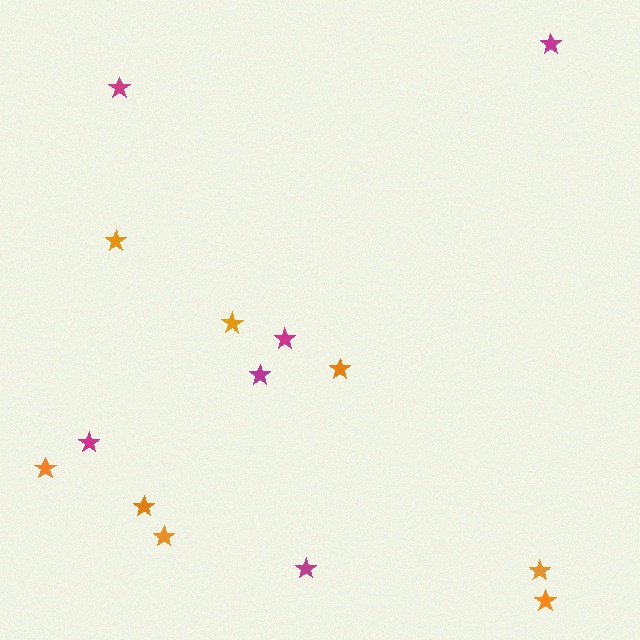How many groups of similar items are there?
There are 2 groups: one group of magenta stars (6) and one group of orange stars (8).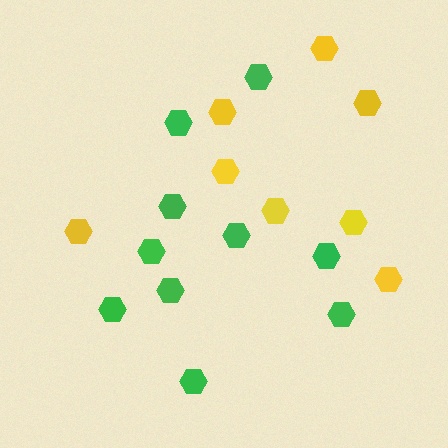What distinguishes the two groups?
There are 2 groups: one group of yellow hexagons (8) and one group of green hexagons (10).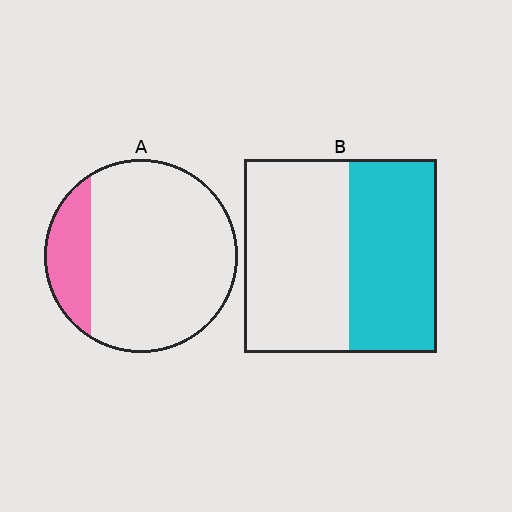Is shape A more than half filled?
No.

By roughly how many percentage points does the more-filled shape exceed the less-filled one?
By roughly 25 percentage points (B over A).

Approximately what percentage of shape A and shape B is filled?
A is approximately 20% and B is approximately 45%.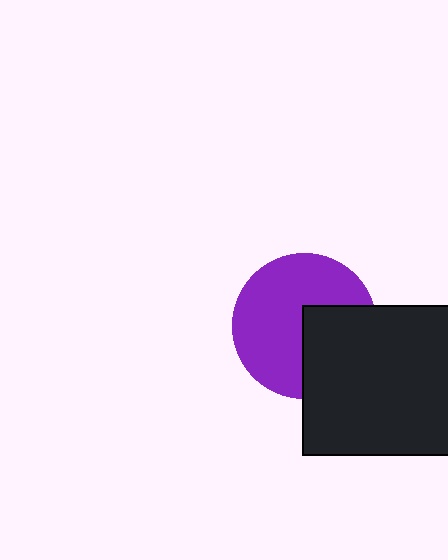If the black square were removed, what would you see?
You would see the complete purple circle.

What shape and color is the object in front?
The object in front is a black square.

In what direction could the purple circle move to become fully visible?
The purple circle could move left. That would shift it out from behind the black square entirely.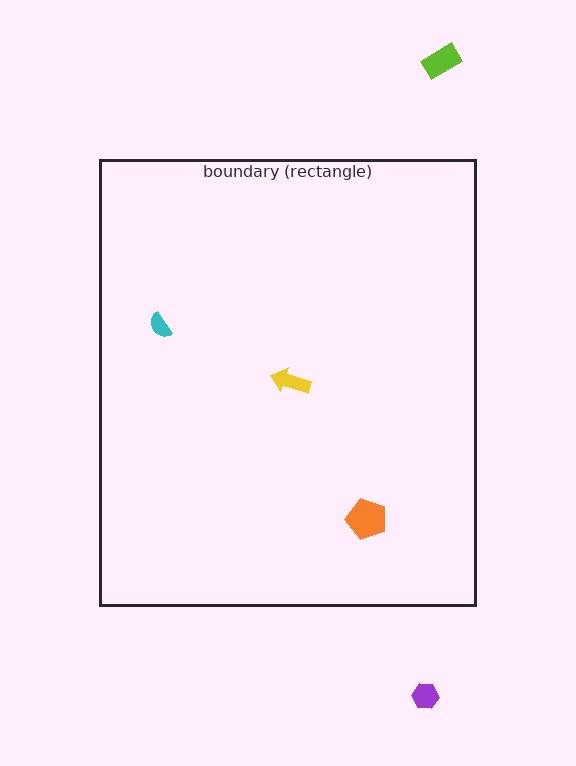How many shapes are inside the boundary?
3 inside, 2 outside.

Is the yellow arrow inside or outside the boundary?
Inside.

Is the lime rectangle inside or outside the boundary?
Outside.